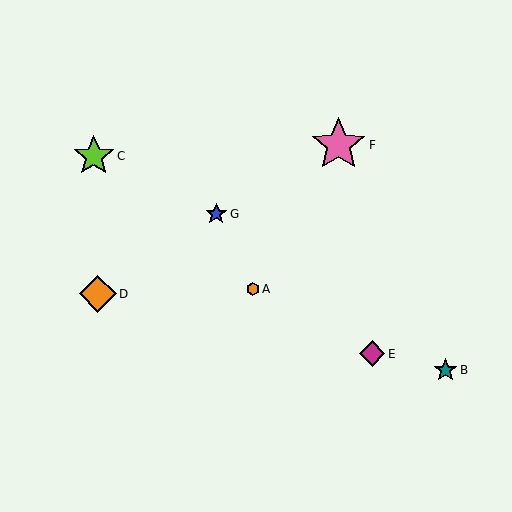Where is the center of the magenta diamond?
The center of the magenta diamond is at (372, 354).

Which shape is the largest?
The pink star (labeled F) is the largest.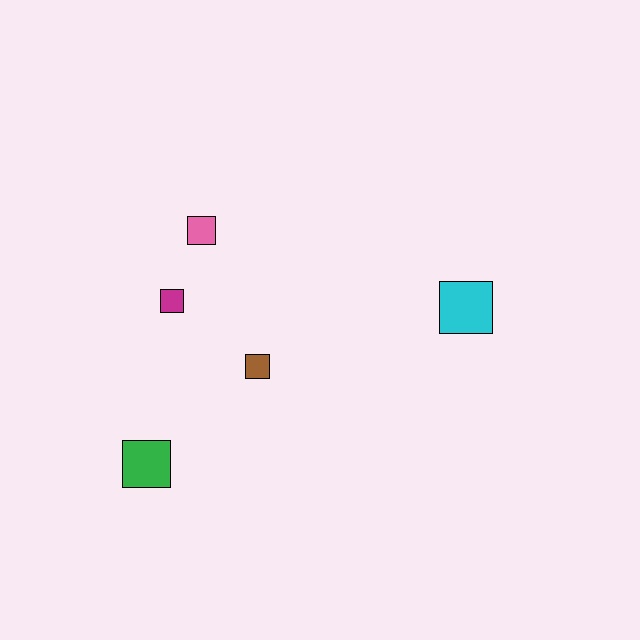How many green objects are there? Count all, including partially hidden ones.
There is 1 green object.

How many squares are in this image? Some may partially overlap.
There are 5 squares.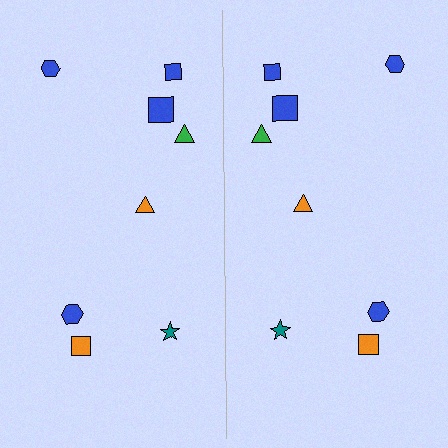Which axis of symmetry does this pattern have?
The pattern has a vertical axis of symmetry running through the center of the image.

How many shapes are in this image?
There are 16 shapes in this image.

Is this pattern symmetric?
Yes, this pattern has bilateral (reflection) symmetry.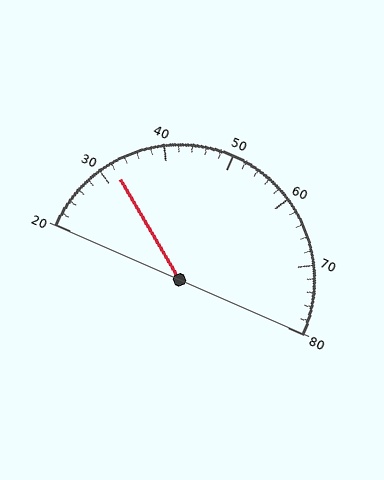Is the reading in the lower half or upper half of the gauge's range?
The reading is in the lower half of the range (20 to 80).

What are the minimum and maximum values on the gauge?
The gauge ranges from 20 to 80.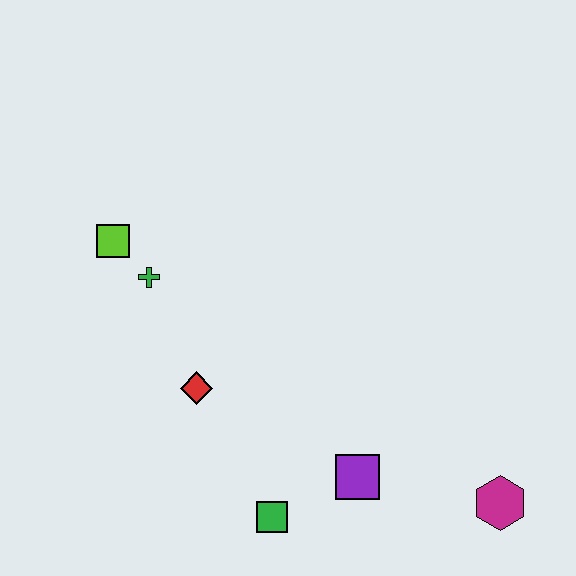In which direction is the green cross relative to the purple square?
The green cross is to the left of the purple square.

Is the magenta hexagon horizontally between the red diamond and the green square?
No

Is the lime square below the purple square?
No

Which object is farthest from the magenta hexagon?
The lime square is farthest from the magenta hexagon.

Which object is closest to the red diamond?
The green cross is closest to the red diamond.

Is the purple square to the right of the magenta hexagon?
No